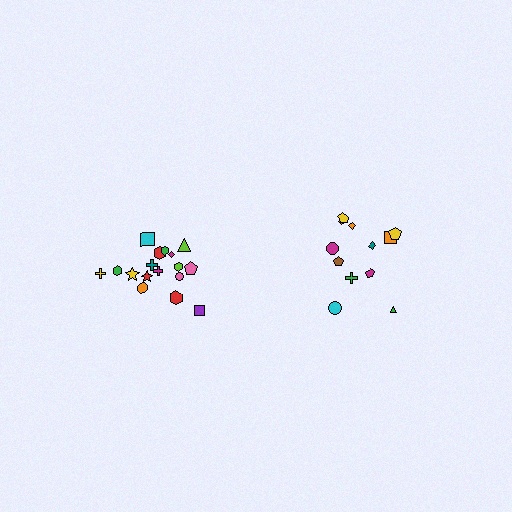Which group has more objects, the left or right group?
The left group.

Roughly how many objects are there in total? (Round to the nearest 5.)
Roughly 30 objects in total.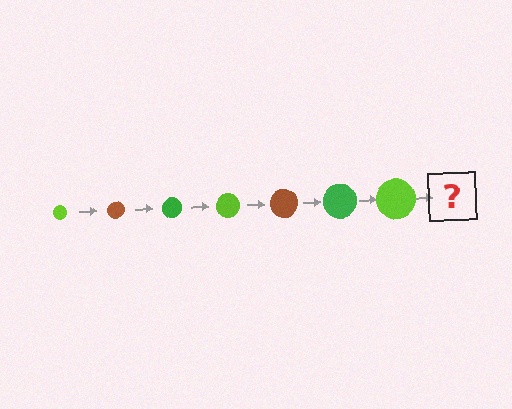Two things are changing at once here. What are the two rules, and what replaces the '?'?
The two rules are that the circle grows larger each step and the color cycles through lime, brown, and green. The '?' should be a brown circle, larger than the previous one.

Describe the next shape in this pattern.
It should be a brown circle, larger than the previous one.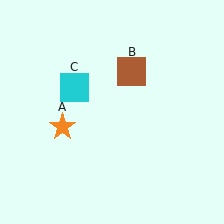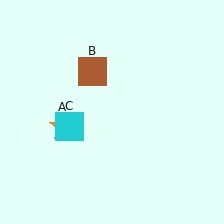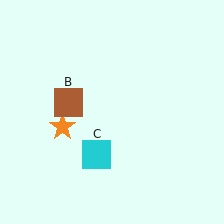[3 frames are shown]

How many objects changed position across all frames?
2 objects changed position: brown square (object B), cyan square (object C).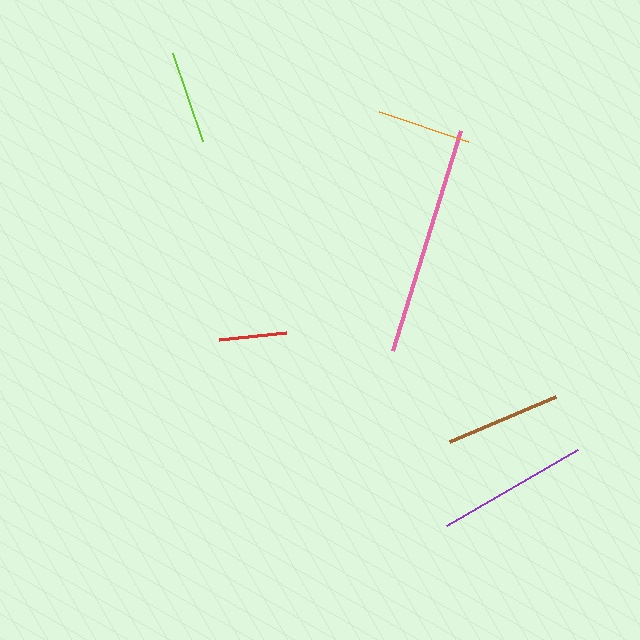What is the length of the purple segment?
The purple segment is approximately 151 pixels long.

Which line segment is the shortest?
The red line is the shortest at approximately 68 pixels.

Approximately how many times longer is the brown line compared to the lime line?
The brown line is approximately 1.2 times the length of the lime line.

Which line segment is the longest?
The pink line is the longest at approximately 230 pixels.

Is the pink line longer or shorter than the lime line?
The pink line is longer than the lime line.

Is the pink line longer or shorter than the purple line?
The pink line is longer than the purple line.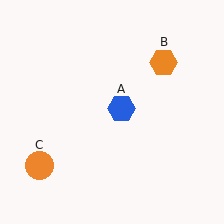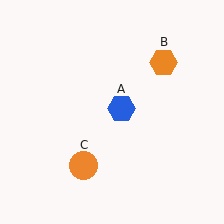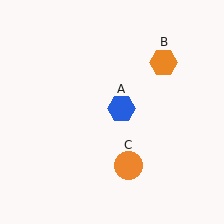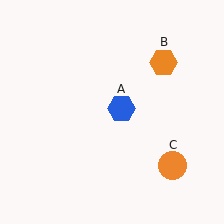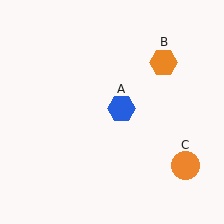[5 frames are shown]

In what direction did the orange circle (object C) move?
The orange circle (object C) moved right.